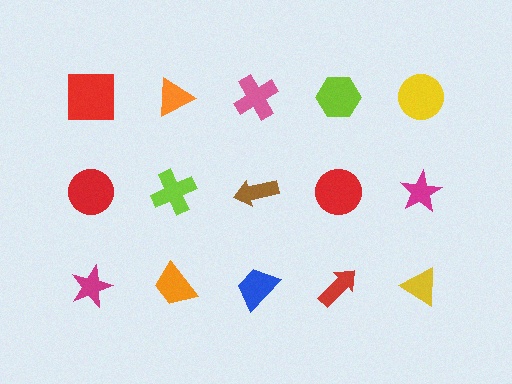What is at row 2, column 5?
A magenta star.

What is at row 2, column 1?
A red circle.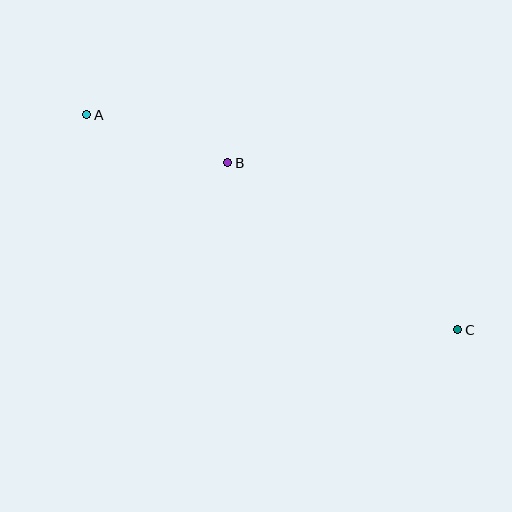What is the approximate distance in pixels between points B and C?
The distance between B and C is approximately 284 pixels.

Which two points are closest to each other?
Points A and B are closest to each other.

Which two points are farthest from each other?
Points A and C are farthest from each other.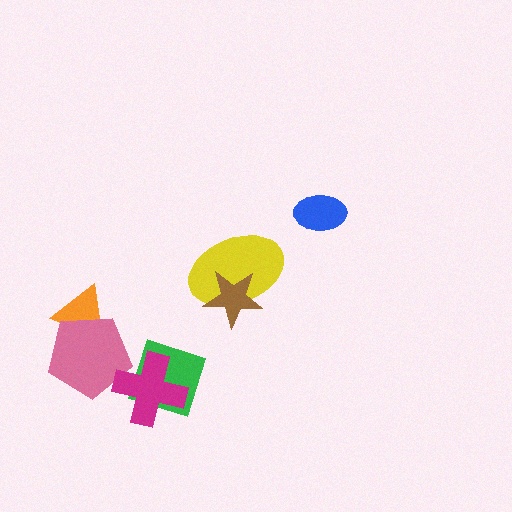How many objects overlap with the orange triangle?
1 object overlaps with the orange triangle.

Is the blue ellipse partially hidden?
No, no other shape covers it.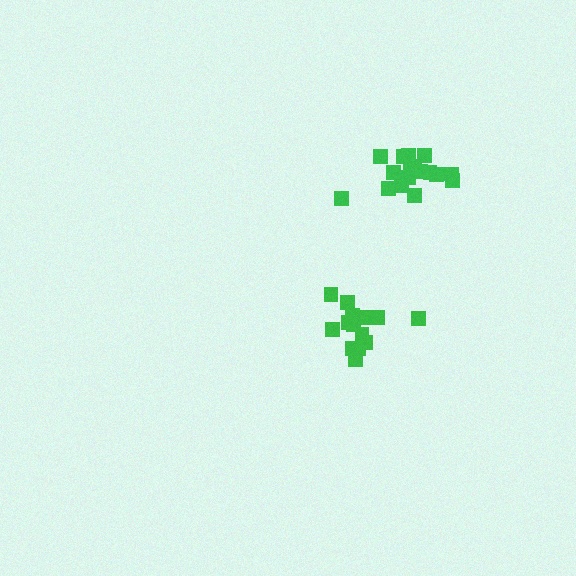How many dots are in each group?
Group 1: 19 dots, Group 2: 14 dots (33 total).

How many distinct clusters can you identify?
There are 2 distinct clusters.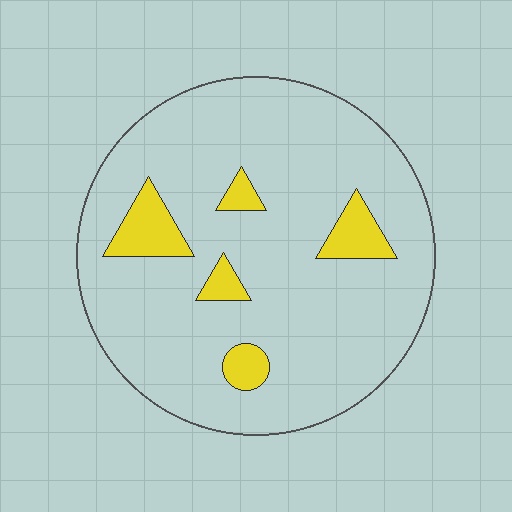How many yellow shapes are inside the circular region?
5.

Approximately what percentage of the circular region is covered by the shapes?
Approximately 10%.